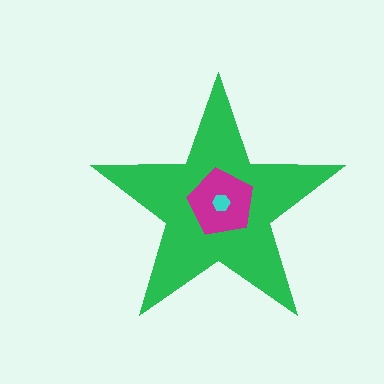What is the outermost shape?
The green star.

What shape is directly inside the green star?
The magenta pentagon.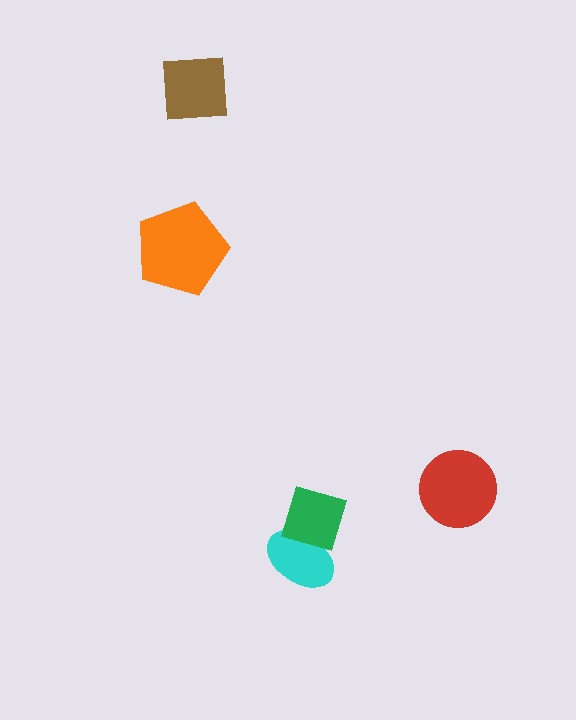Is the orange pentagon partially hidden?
No, no other shape covers it.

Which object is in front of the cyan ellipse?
The green diamond is in front of the cyan ellipse.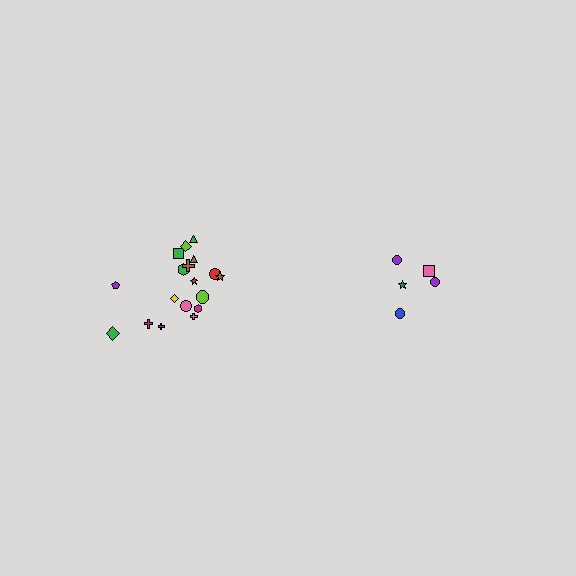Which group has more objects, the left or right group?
The left group.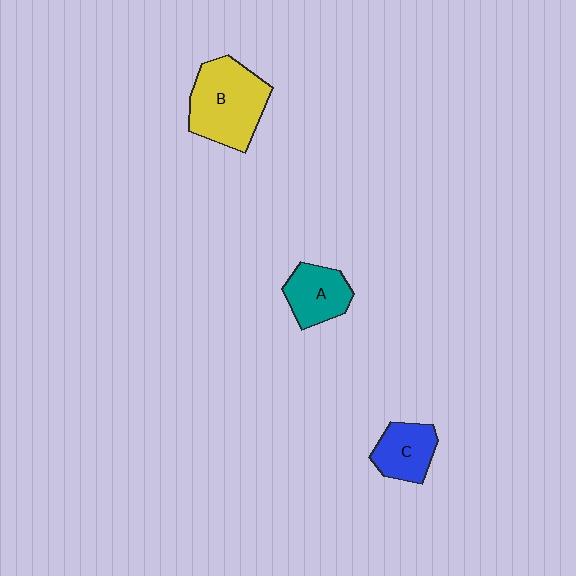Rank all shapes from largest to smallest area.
From largest to smallest: B (yellow), A (teal), C (blue).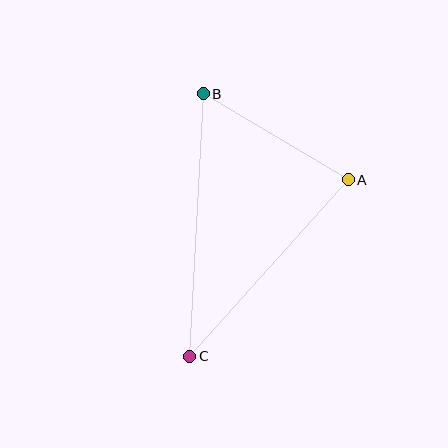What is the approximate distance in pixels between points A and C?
The distance between A and C is approximately 237 pixels.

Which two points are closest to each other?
Points A and B are closest to each other.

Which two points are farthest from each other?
Points B and C are farthest from each other.